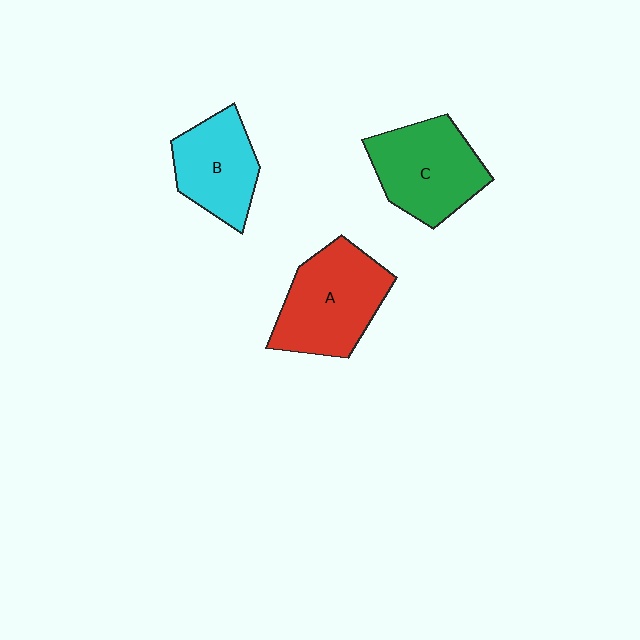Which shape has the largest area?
Shape A (red).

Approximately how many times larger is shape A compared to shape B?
Approximately 1.3 times.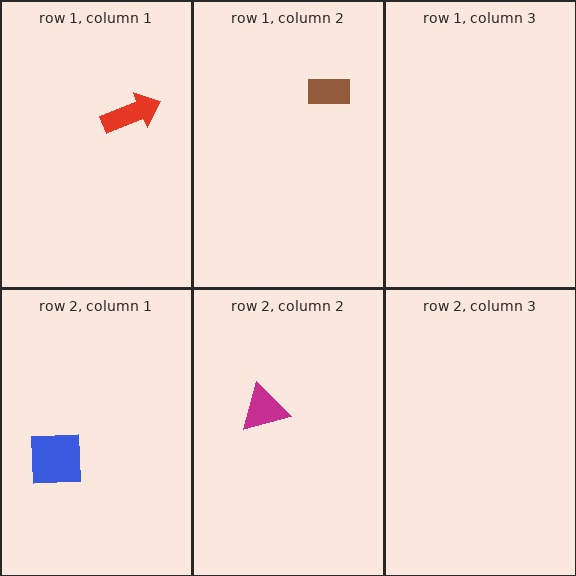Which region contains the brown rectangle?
The row 1, column 2 region.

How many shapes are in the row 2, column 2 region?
1.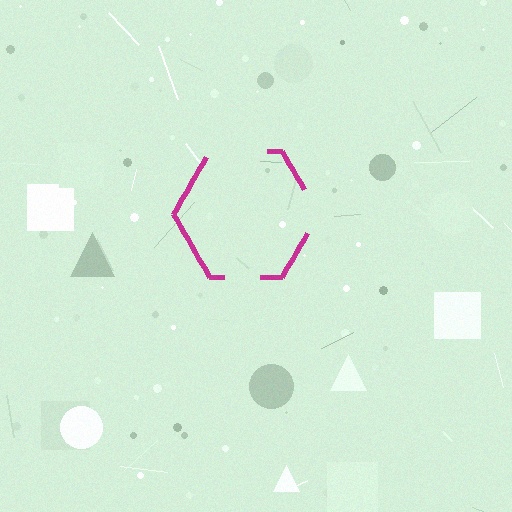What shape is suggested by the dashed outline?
The dashed outline suggests a hexagon.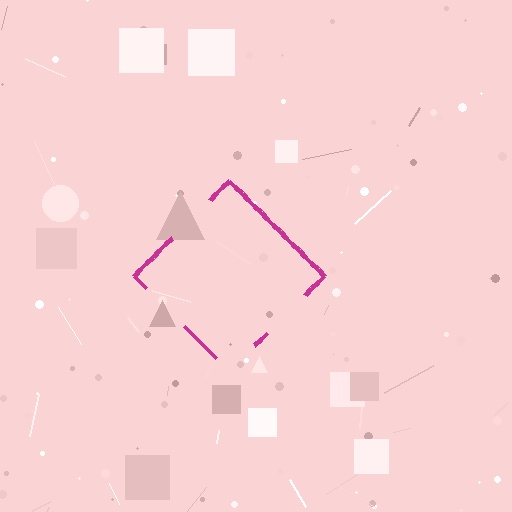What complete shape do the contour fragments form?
The contour fragments form a diamond.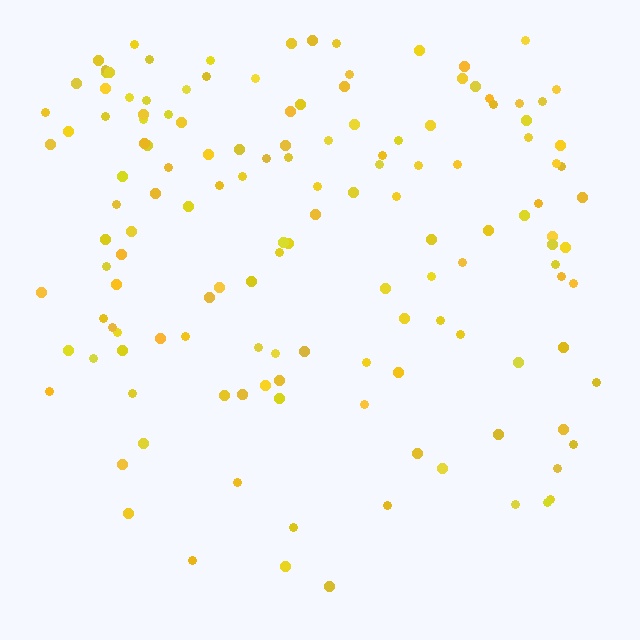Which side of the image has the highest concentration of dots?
The top.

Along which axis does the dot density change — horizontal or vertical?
Vertical.